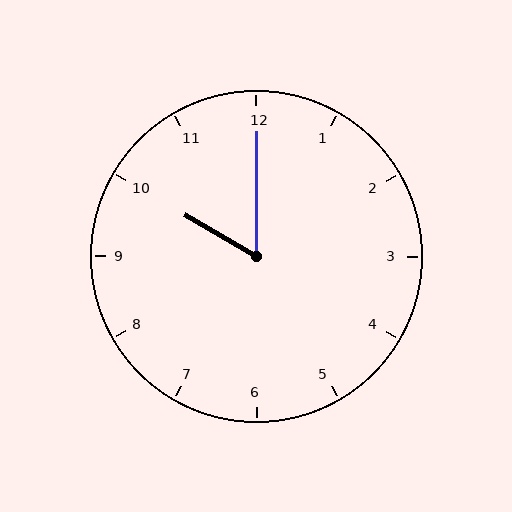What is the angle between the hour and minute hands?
Approximately 60 degrees.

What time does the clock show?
10:00.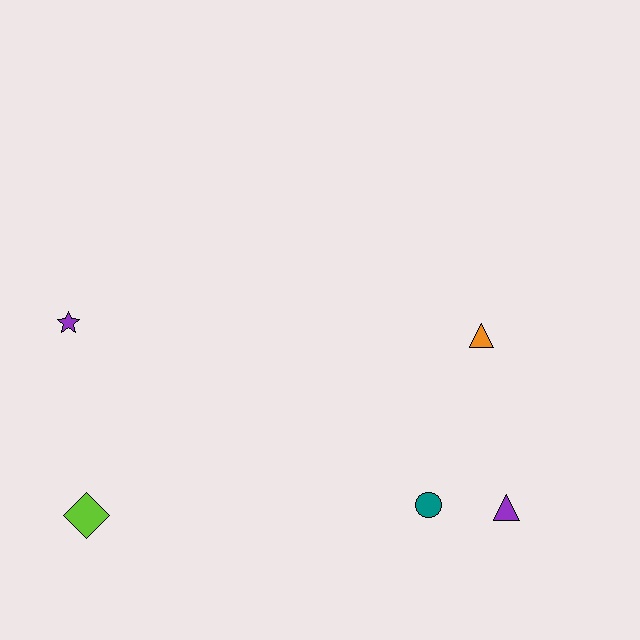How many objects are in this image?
There are 5 objects.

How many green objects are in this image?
There are no green objects.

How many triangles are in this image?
There are 2 triangles.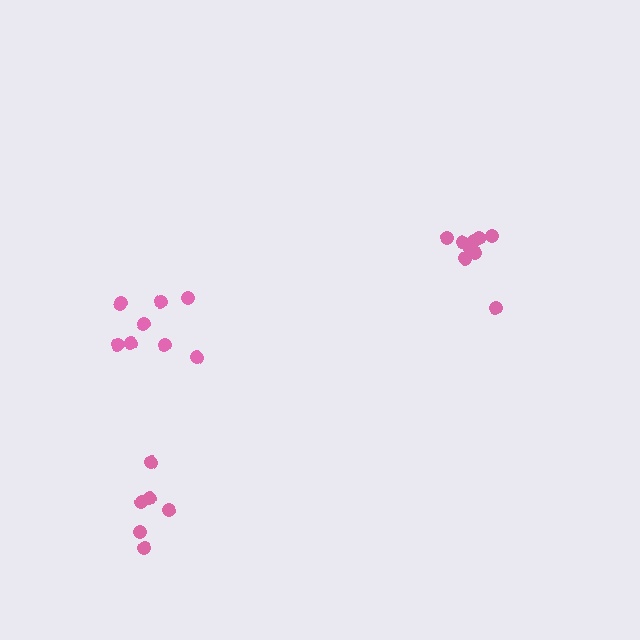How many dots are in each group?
Group 1: 9 dots, Group 2: 8 dots, Group 3: 6 dots (23 total).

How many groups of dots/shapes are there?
There are 3 groups.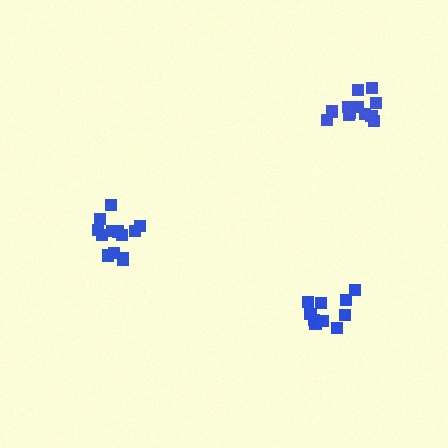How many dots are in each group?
Group 1: 13 dots, Group 2: 11 dots, Group 3: 12 dots (36 total).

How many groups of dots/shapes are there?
There are 3 groups.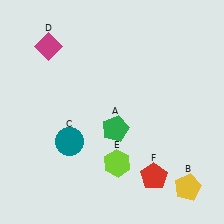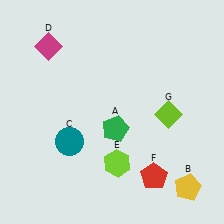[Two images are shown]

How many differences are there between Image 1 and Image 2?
There is 1 difference between the two images.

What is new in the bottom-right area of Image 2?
A lime diamond (G) was added in the bottom-right area of Image 2.